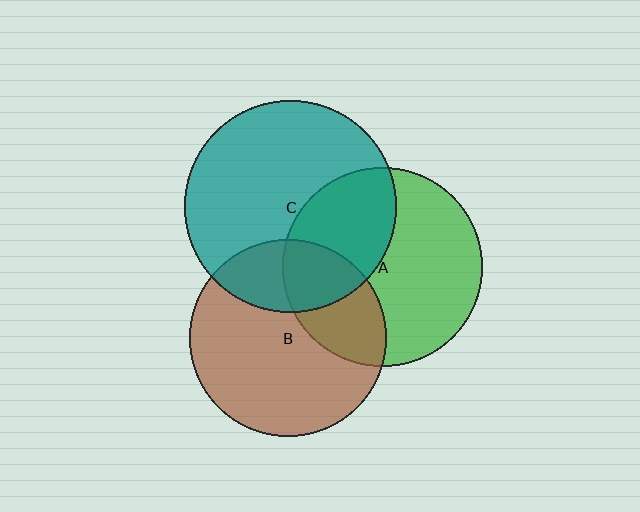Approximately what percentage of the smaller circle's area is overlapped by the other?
Approximately 30%.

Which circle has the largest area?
Circle C (teal).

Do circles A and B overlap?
Yes.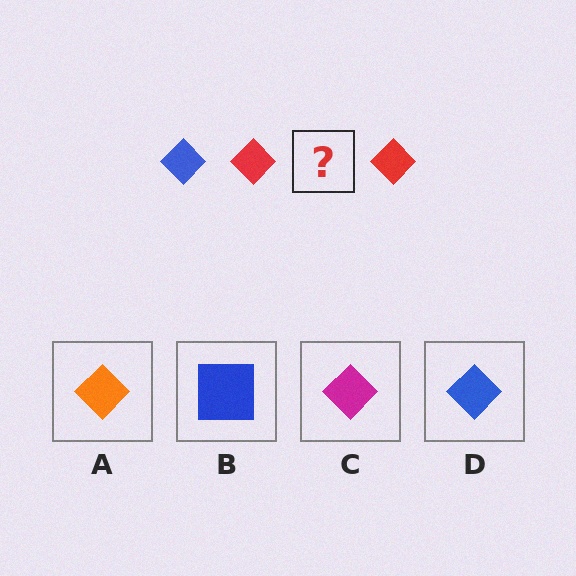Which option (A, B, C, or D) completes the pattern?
D.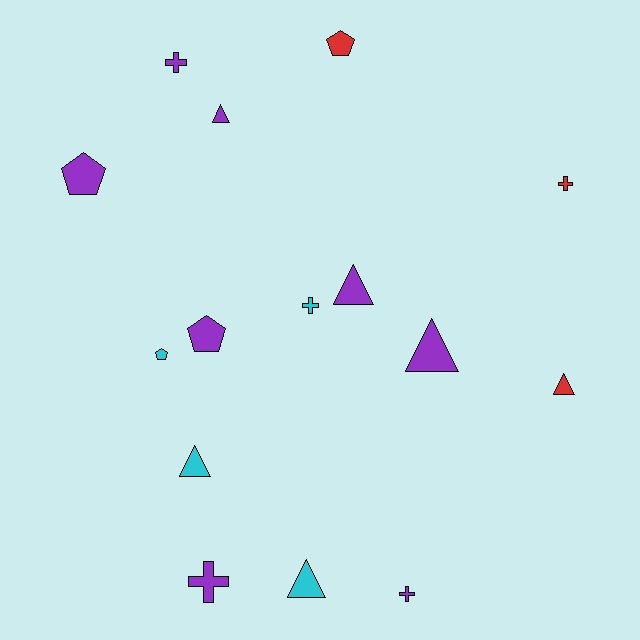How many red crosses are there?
There is 1 red cross.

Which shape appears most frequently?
Triangle, with 6 objects.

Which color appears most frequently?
Purple, with 8 objects.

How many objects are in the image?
There are 15 objects.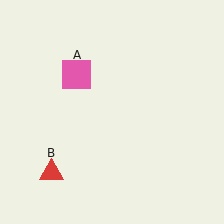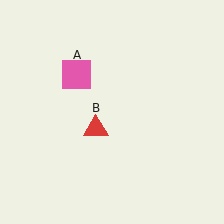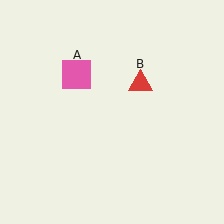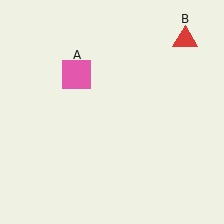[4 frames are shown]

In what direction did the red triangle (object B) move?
The red triangle (object B) moved up and to the right.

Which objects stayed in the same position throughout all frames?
Pink square (object A) remained stationary.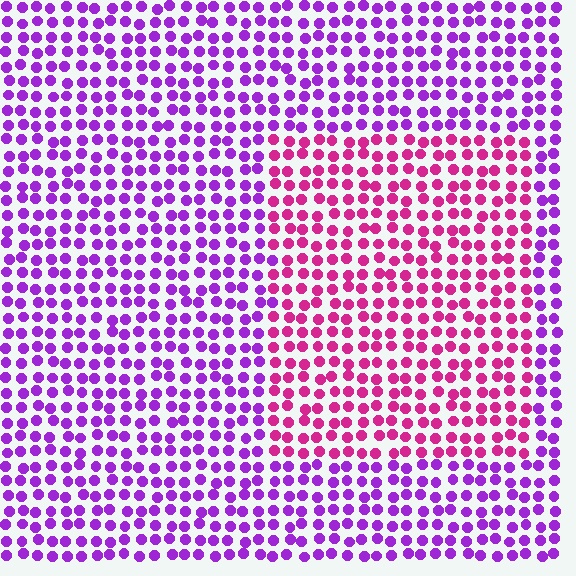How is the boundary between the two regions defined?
The boundary is defined purely by a slight shift in hue (about 41 degrees). Spacing, size, and orientation are identical on both sides.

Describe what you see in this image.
The image is filled with small purple elements in a uniform arrangement. A rectangle-shaped region is visible where the elements are tinted to a slightly different hue, forming a subtle color boundary.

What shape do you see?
I see a rectangle.